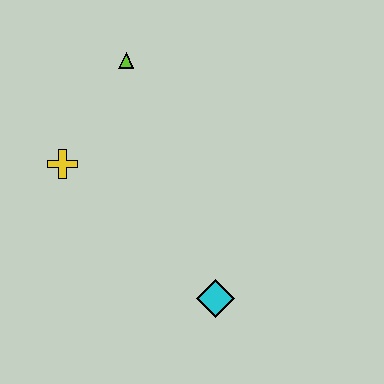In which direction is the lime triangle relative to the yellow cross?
The lime triangle is above the yellow cross.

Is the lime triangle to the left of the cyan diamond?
Yes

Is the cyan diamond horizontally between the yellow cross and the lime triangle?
No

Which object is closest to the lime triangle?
The yellow cross is closest to the lime triangle.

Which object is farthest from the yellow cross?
The cyan diamond is farthest from the yellow cross.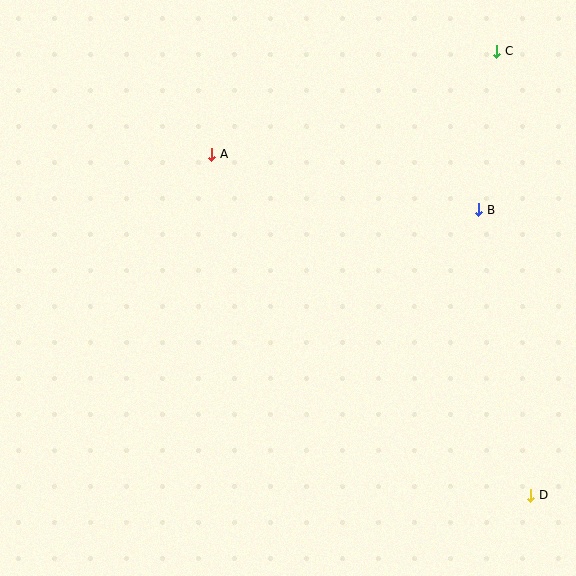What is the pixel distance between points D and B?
The distance between D and B is 290 pixels.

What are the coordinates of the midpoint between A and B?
The midpoint between A and B is at (345, 182).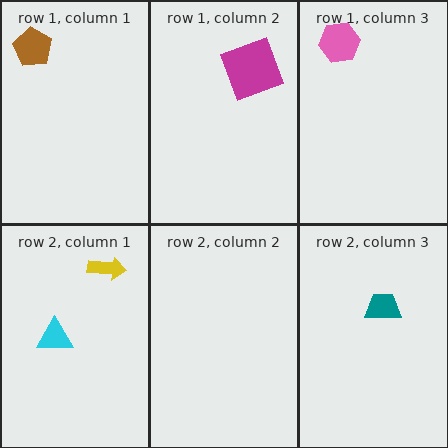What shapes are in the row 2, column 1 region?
The cyan triangle, the yellow arrow.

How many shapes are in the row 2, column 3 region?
1.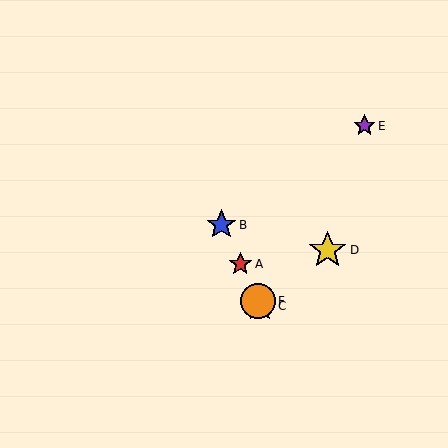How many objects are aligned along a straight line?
4 objects (A, B, C, F) are aligned along a straight line.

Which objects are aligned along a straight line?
Objects A, B, C, F are aligned along a straight line.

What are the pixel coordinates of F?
Object F is at (258, 301).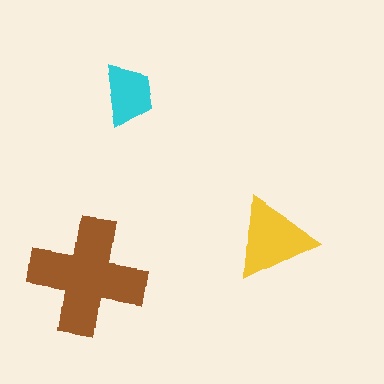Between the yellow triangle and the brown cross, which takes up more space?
The brown cross.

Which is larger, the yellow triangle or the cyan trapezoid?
The yellow triangle.